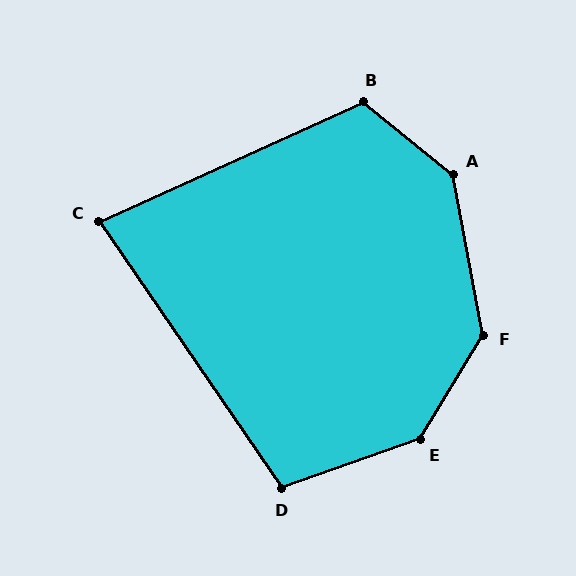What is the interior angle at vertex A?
Approximately 139 degrees (obtuse).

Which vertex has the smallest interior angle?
C, at approximately 80 degrees.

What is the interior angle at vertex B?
Approximately 117 degrees (obtuse).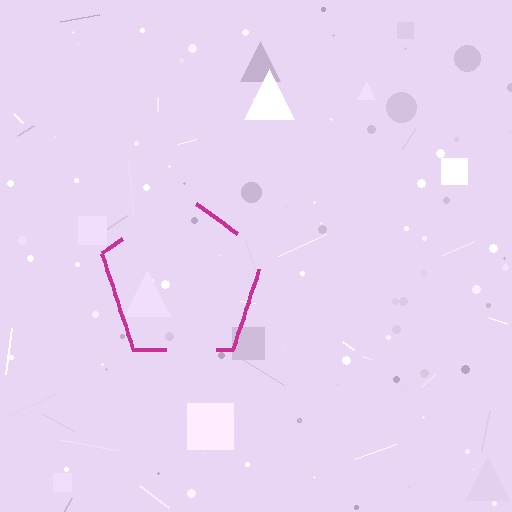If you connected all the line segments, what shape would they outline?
They would outline a pentagon.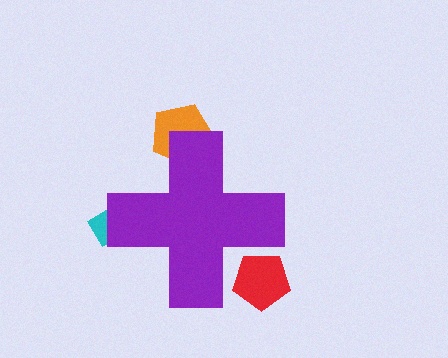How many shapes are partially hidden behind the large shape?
3 shapes are partially hidden.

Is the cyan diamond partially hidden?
Yes, the cyan diamond is partially hidden behind the purple cross.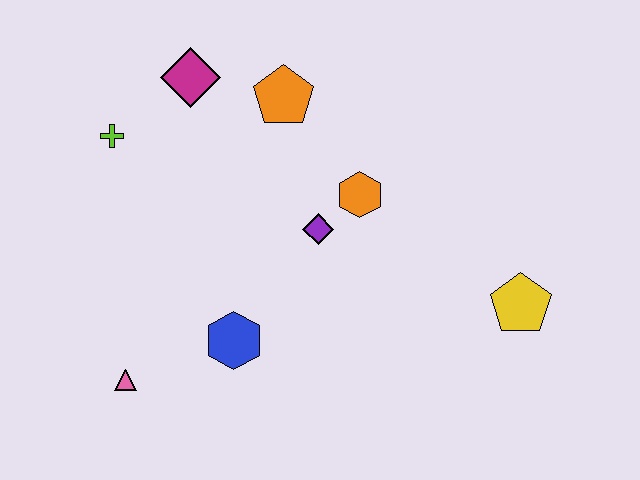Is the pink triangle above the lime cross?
No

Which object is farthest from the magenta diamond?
The yellow pentagon is farthest from the magenta diamond.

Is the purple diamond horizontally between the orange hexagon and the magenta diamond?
Yes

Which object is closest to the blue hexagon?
The pink triangle is closest to the blue hexagon.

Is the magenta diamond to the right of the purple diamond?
No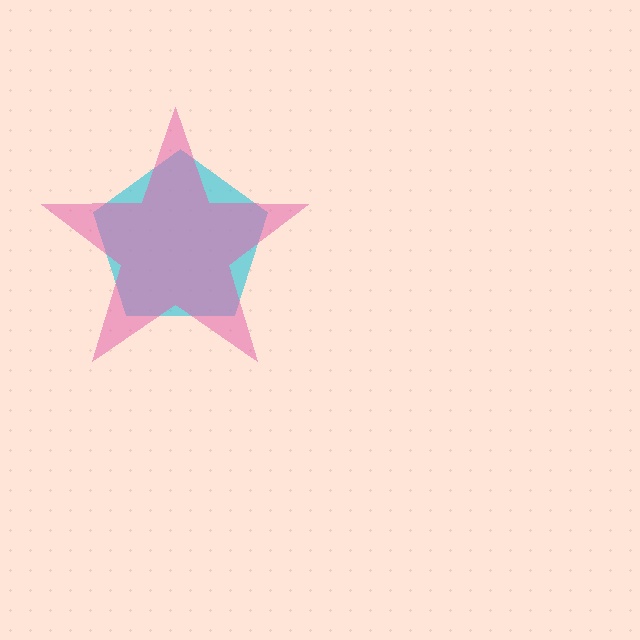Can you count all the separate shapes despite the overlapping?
Yes, there are 2 separate shapes.